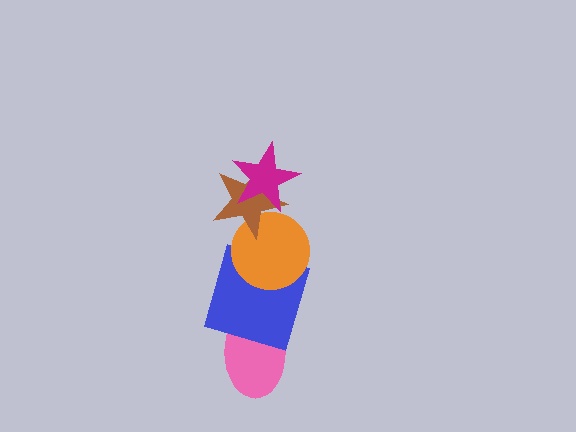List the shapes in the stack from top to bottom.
From top to bottom: the magenta star, the brown star, the orange circle, the blue square, the pink ellipse.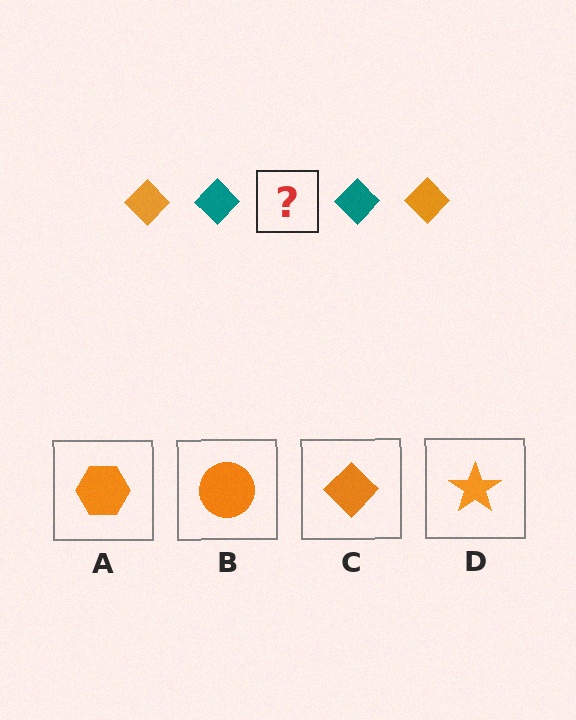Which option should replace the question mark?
Option C.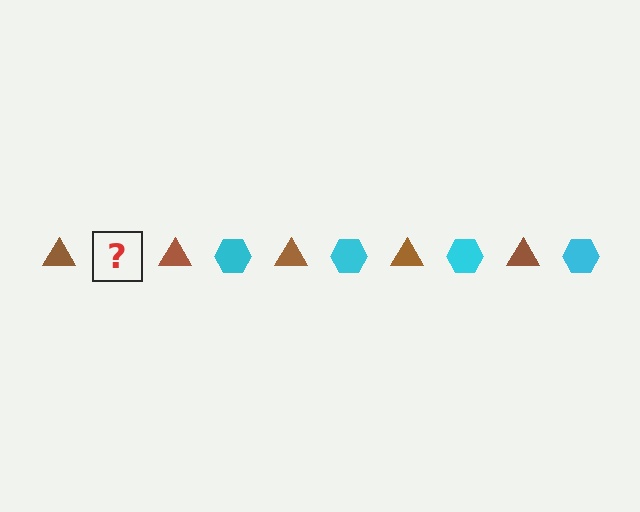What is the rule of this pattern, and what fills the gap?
The rule is that the pattern alternates between brown triangle and cyan hexagon. The gap should be filled with a cyan hexagon.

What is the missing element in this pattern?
The missing element is a cyan hexagon.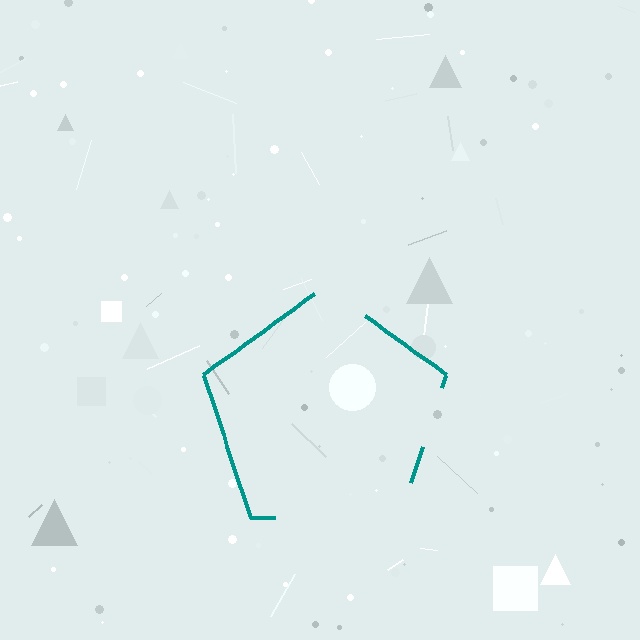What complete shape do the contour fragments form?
The contour fragments form a pentagon.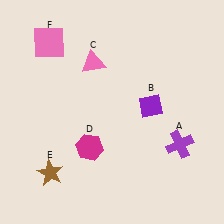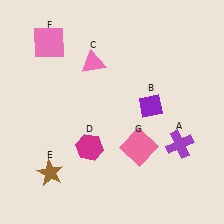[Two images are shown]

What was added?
A pink square (G) was added in Image 2.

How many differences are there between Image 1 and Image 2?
There is 1 difference between the two images.